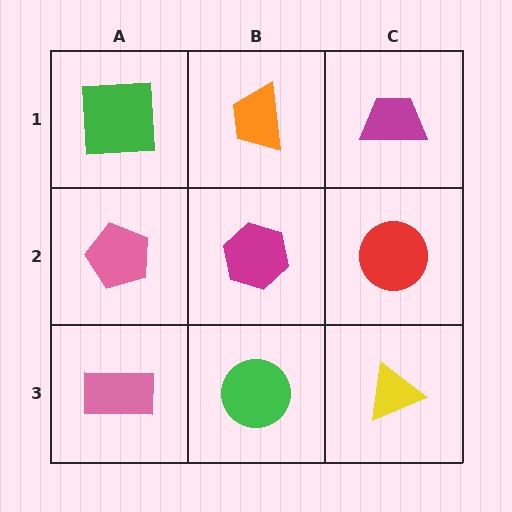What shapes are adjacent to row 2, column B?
An orange trapezoid (row 1, column B), a green circle (row 3, column B), a pink pentagon (row 2, column A), a red circle (row 2, column C).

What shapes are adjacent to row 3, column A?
A pink pentagon (row 2, column A), a green circle (row 3, column B).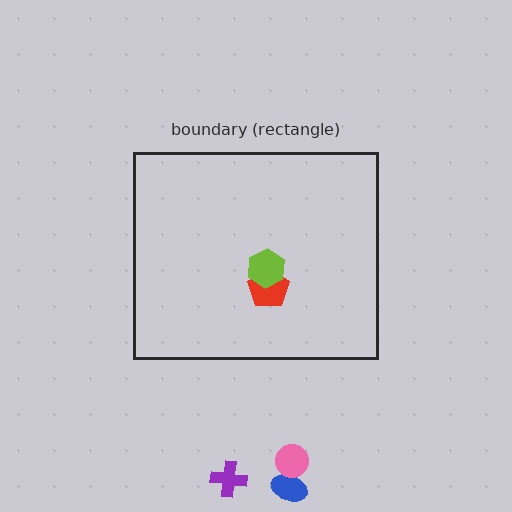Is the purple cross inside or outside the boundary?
Outside.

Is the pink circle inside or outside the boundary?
Outside.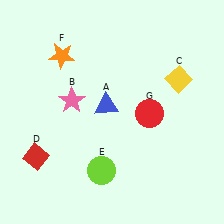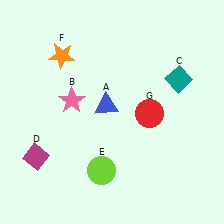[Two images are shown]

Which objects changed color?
C changed from yellow to teal. D changed from red to magenta.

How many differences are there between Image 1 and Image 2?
There are 2 differences between the two images.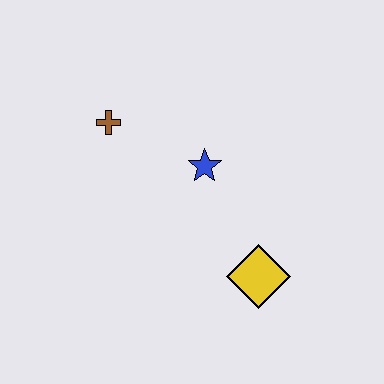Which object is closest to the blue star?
The brown cross is closest to the blue star.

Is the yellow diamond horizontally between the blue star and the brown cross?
No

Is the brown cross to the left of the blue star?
Yes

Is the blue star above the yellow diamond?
Yes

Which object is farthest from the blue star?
The yellow diamond is farthest from the blue star.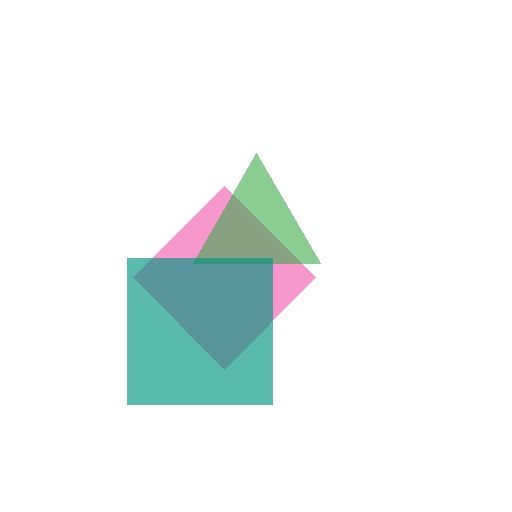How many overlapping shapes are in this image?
There are 3 overlapping shapes in the image.